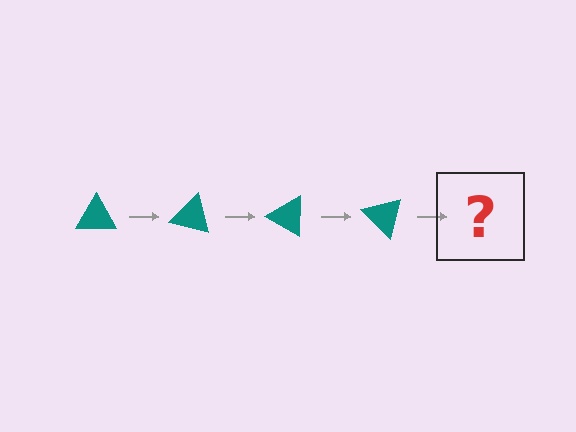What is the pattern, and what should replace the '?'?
The pattern is that the triangle rotates 15 degrees each step. The '?' should be a teal triangle rotated 60 degrees.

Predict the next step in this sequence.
The next step is a teal triangle rotated 60 degrees.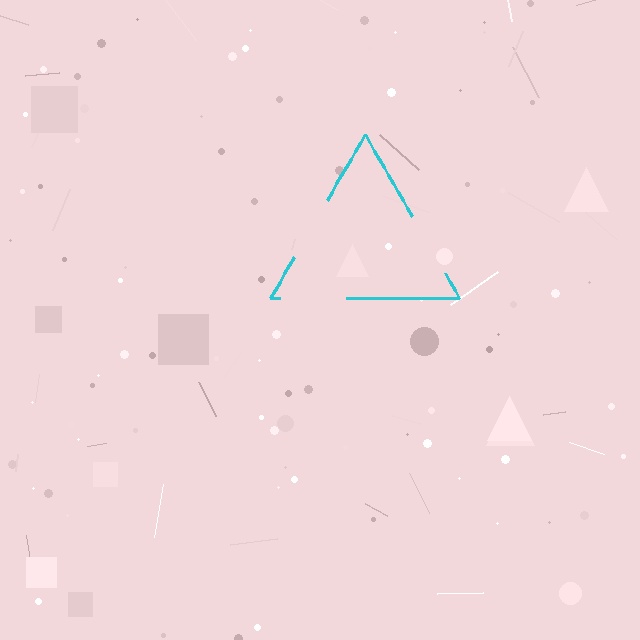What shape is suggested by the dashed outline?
The dashed outline suggests a triangle.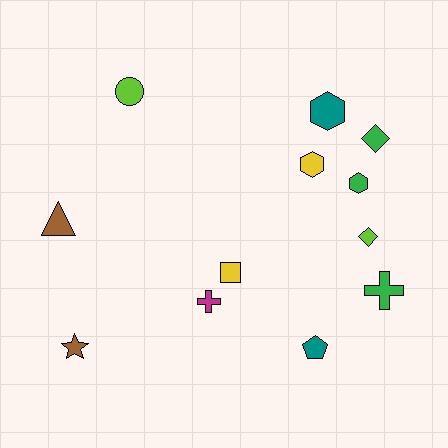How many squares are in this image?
There is 1 square.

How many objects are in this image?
There are 12 objects.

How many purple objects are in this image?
There are no purple objects.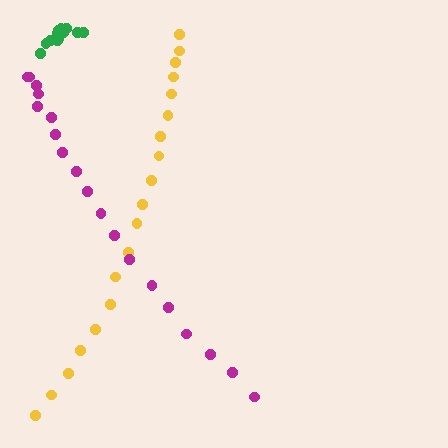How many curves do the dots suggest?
There are 3 distinct paths.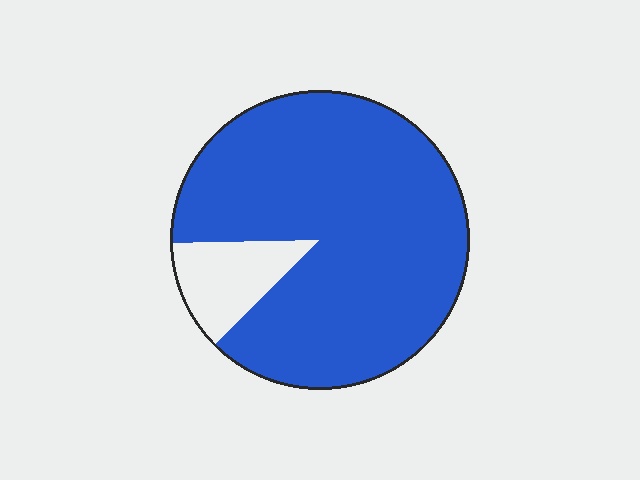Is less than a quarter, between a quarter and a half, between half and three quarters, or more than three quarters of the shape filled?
More than three quarters.